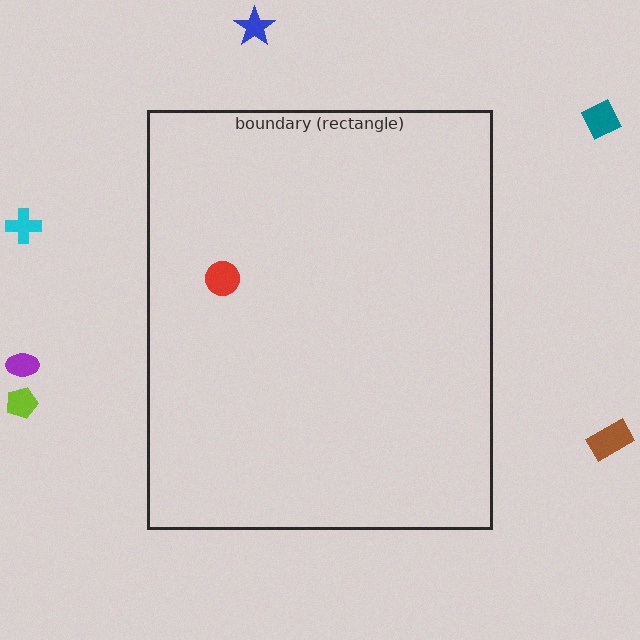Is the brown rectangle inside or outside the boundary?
Outside.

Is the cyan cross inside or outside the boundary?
Outside.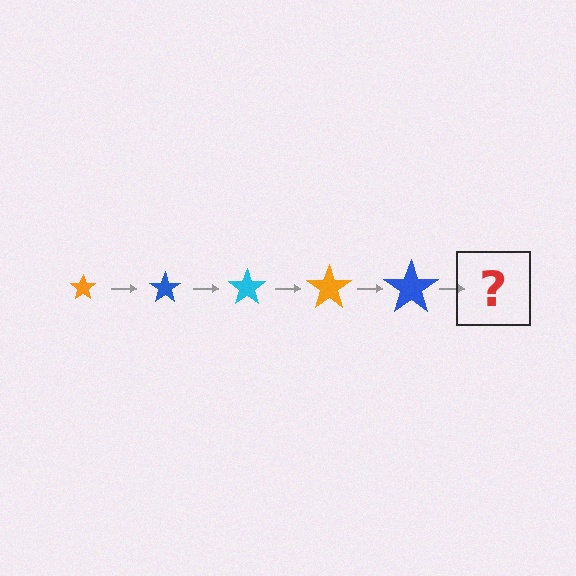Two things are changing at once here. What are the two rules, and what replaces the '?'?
The two rules are that the star grows larger each step and the color cycles through orange, blue, and cyan. The '?' should be a cyan star, larger than the previous one.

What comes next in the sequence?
The next element should be a cyan star, larger than the previous one.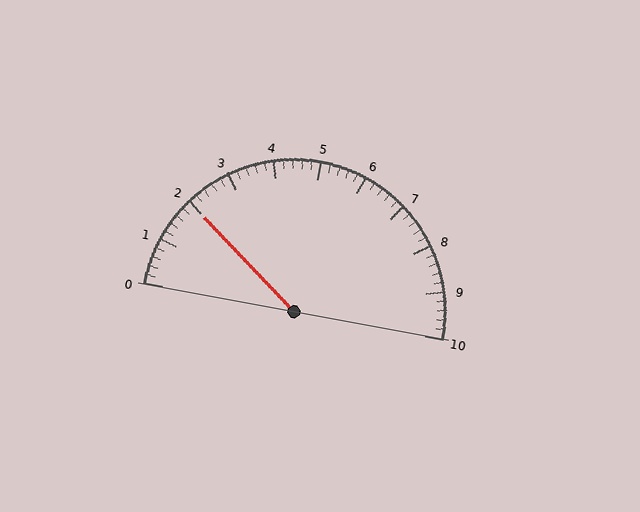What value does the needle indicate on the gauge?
The needle indicates approximately 2.0.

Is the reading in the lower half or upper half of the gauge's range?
The reading is in the lower half of the range (0 to 10).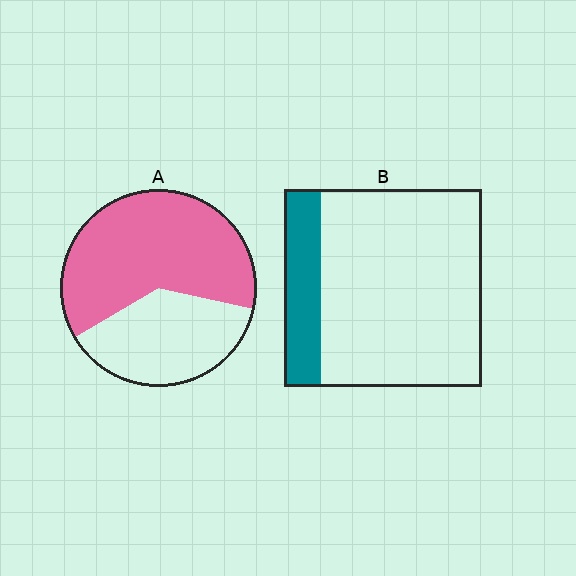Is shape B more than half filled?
No.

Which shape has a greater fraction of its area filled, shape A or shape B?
Shape A.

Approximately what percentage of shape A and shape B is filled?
A is approximately 60% and B is approximately 20%.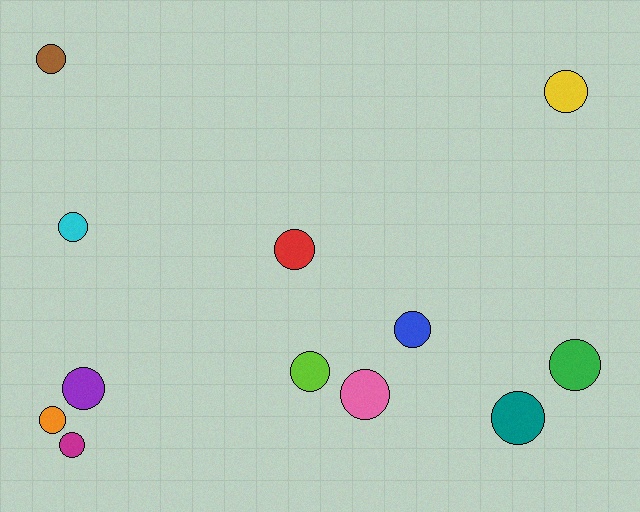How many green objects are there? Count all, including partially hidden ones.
There is 1 green object.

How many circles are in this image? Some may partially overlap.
There are 12 circles.